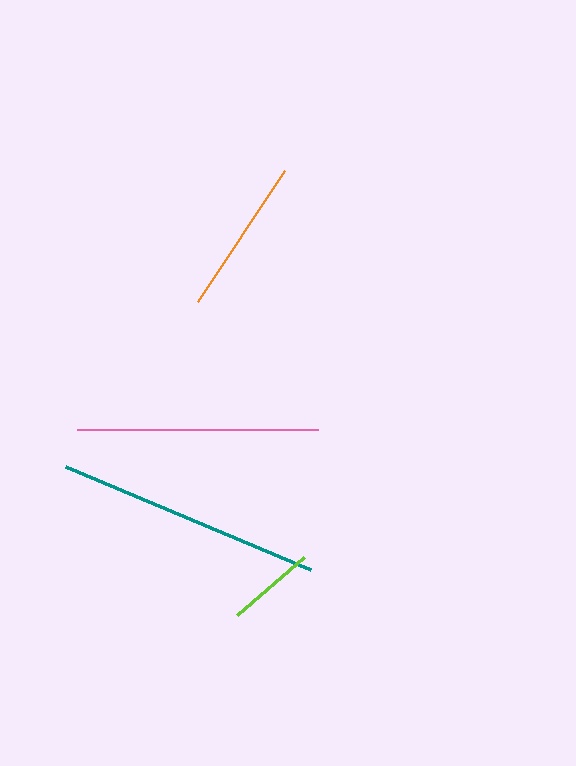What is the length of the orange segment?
The orange segment is approximately 157 pixels long.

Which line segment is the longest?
The teal line is the longest at approximately 266 pixels.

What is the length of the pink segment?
The pink segment is approximately 242 pixels long.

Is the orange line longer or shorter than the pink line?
The pink line is longer than the orange line.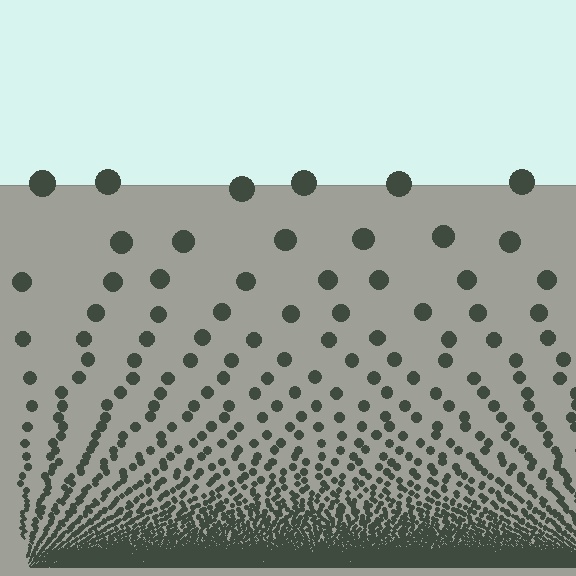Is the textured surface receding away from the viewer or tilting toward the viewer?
The surface appears to tilt toward the viewer. Texture elements get larger and sparser toward the top.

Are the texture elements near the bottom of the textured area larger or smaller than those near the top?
Smaller. The gradient is inverted — elements near the bottom are smaller and denser.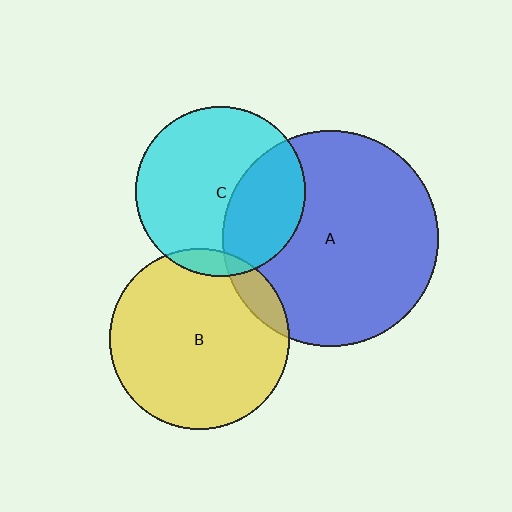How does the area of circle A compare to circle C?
Approximately 1.6 times.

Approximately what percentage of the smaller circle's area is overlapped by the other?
Approximately 10%.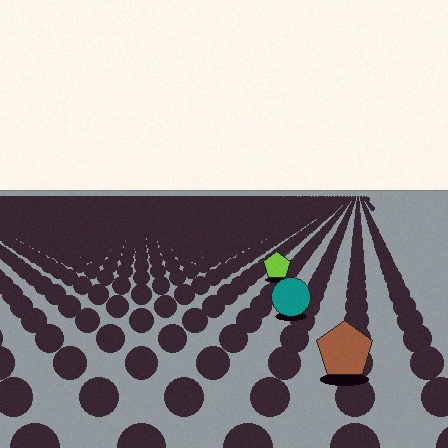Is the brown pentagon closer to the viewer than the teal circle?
Yes. The brown pentagon is closer — you can tell from the texture gradient: the ground texture is coarser near it.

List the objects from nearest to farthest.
From nearest to farthest: the brown pentagon, the teal circle, the lime pentagon.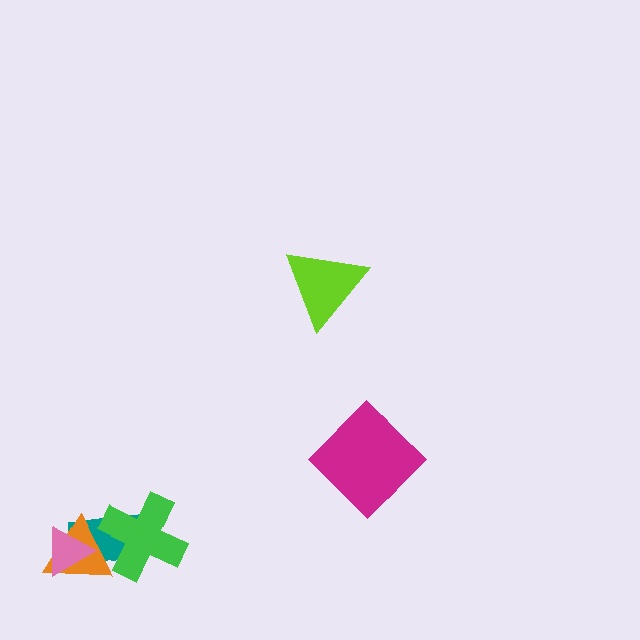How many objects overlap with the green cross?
2 objects overlap with the green cross.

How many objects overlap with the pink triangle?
2 objects overlap with the pink triangle.